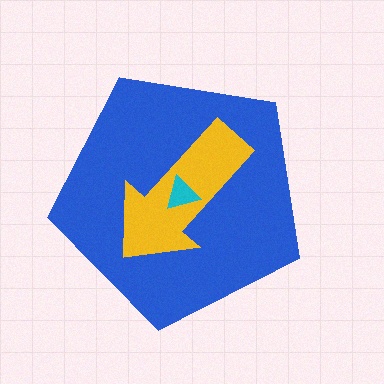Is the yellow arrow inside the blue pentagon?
Yes.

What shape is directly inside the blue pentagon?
The yellow arrow.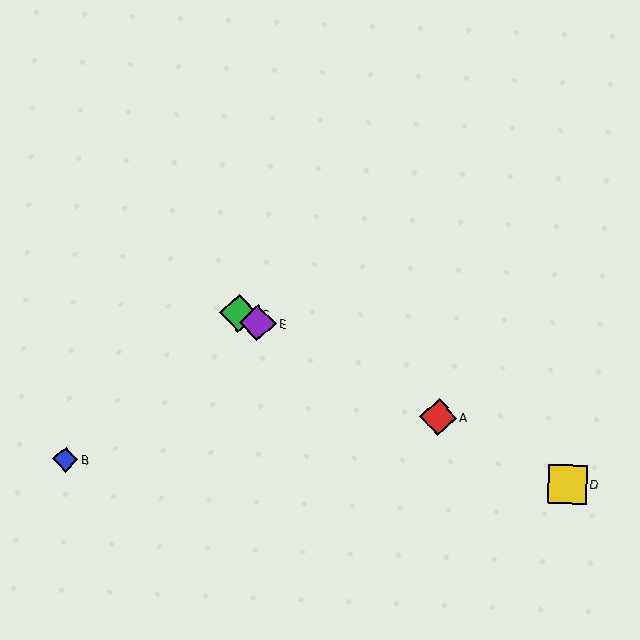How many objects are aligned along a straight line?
4 objects (A, C, D, E) are aligned along a straight line.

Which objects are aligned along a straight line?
Objects A, C, D, E are aligned along a straight line.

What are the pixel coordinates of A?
Object A is at (438, 417).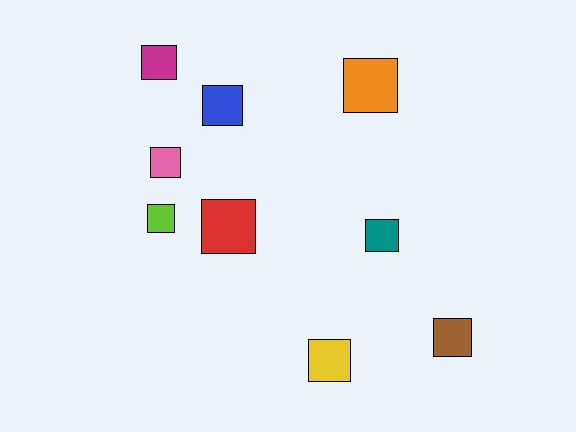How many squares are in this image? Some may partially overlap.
There are 9 squares.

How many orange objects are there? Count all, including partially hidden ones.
There is 1 orange object.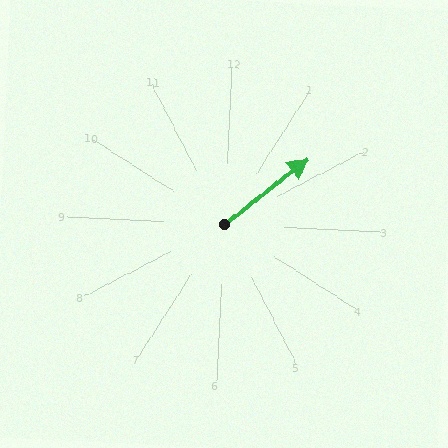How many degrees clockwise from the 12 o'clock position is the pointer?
Approximately 49 degrees.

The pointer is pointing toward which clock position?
Roughly 2 o'clock.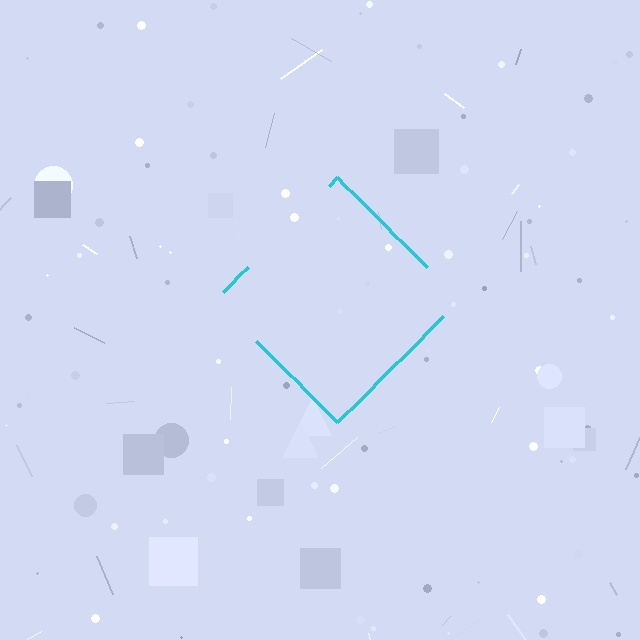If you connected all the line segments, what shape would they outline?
They would outline a diamond.